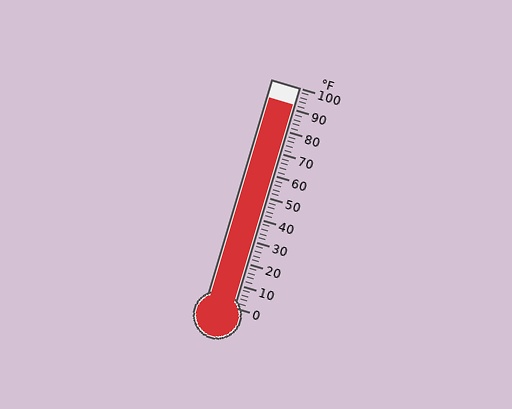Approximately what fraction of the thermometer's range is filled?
The thermometer is filled to approximately 90% of its range.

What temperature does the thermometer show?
The thermometer shows approximately 92°F.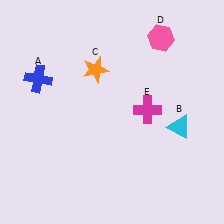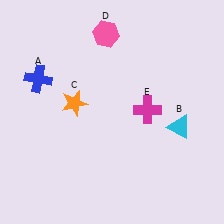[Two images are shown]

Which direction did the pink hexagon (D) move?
The pink hexagon (D) moved left.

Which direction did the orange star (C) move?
The orange star (C) moved down.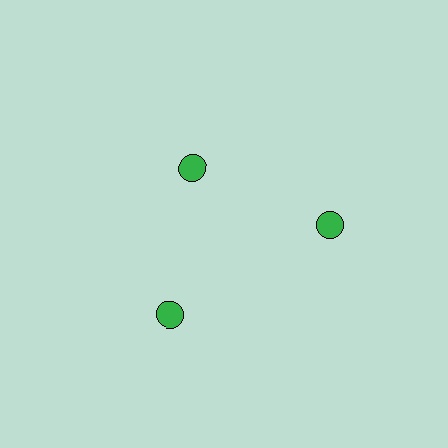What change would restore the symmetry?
The symmetry would be restored by moving it outward, back onto the ring so that all 3 circles sit at equal angles and equal distance from the center.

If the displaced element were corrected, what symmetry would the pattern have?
It would have 3-fold rotational symmetry — the pattern would map onto itself every 120 degrees.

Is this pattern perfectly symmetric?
No. The 3 green circles are arranged in a ring, but one element near the 11 o'clock position is pulled inward toward the center, breaking the 3-fold rotational symmetry.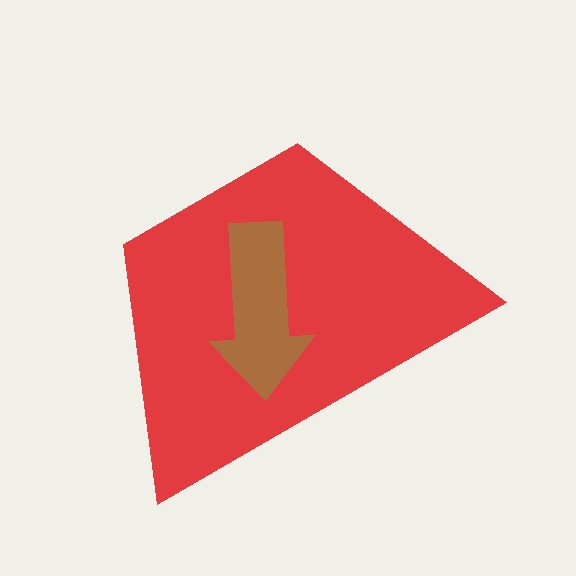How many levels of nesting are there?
2.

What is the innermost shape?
The brown arrow.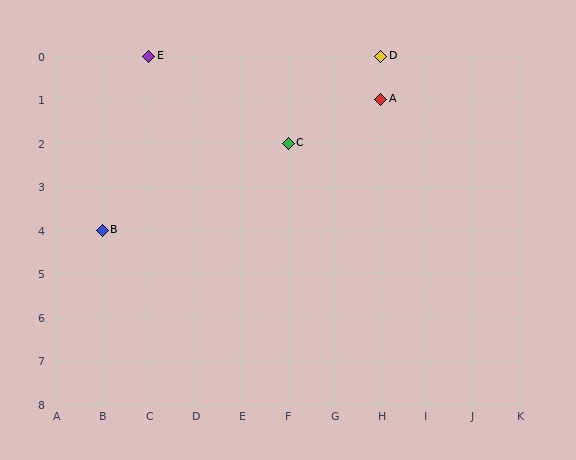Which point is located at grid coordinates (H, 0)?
Point D is at (H, 0).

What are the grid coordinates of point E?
Point E is at grid coordinates (C, 0).